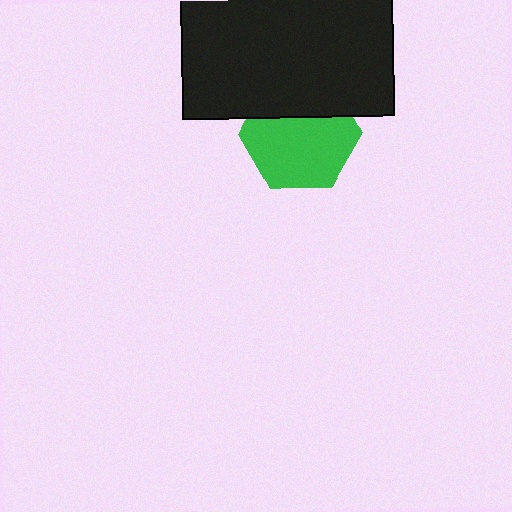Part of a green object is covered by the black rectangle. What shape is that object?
It is a hexagon.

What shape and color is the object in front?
The object in front is a black rectangle.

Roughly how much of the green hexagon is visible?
Most of it is visible (roughly 67%).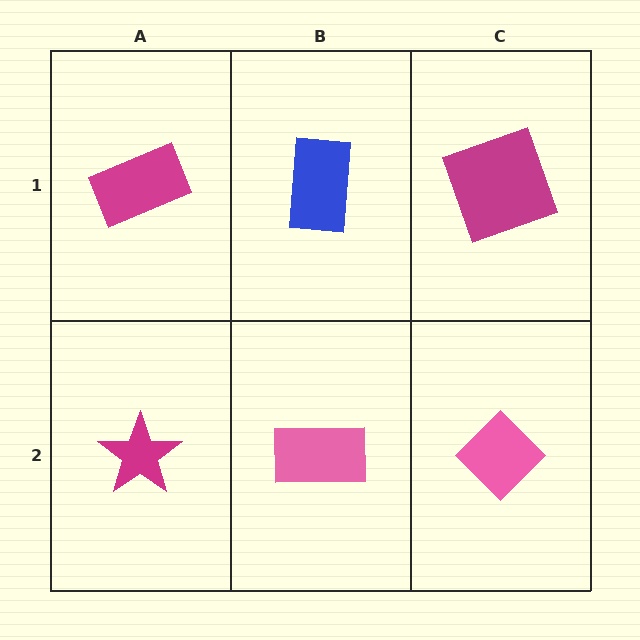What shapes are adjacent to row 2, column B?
A blue rectangle (row 1, column B), a magenta star (row 2, column A), a pink diamond (row 2, column C).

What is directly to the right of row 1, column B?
A magenta square.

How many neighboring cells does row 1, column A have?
2.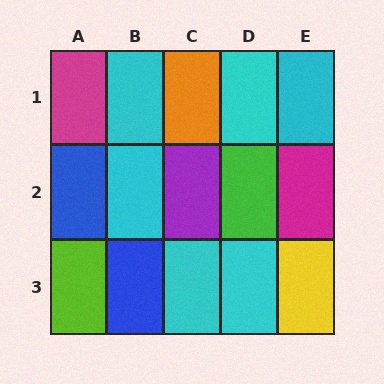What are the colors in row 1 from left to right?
Magenta, cyan, orange, cyan, cyan.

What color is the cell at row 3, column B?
Blue.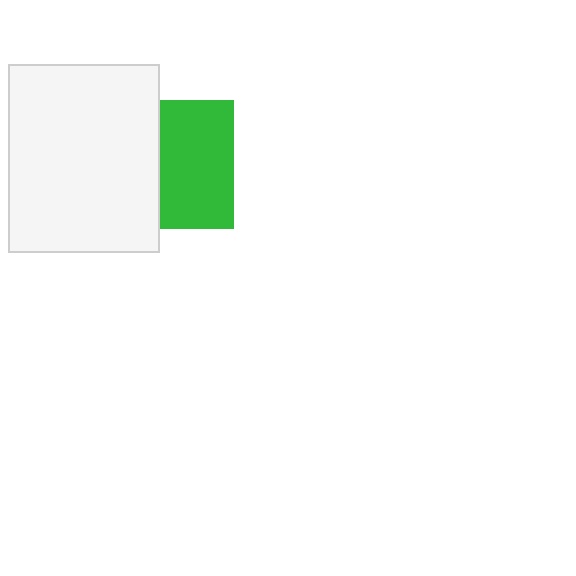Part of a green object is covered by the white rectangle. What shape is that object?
It is a square.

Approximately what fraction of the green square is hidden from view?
Roughly 42% of the green square is hidden behind the white rectangle.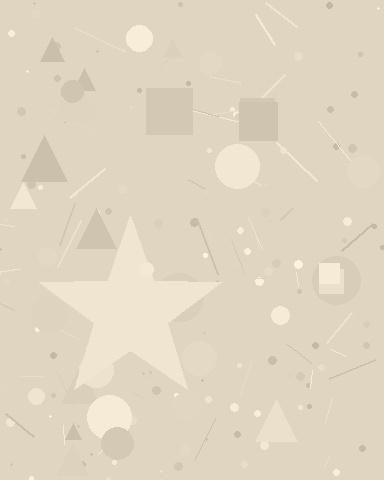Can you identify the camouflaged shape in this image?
The camouflaged shape is a star.